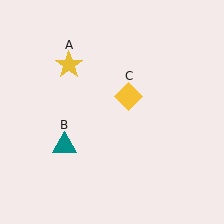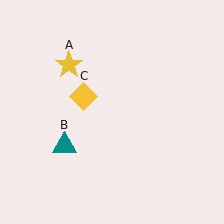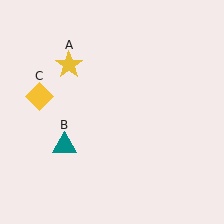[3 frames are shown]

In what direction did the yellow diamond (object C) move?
The yellow diamond (object C) moved left.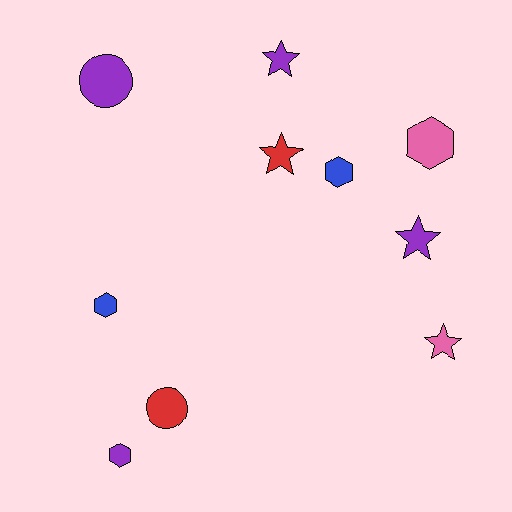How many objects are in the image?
There are 10 objects.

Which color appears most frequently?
Purple, with 4 objects.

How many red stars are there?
There is 1 red star.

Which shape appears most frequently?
Hexagon, with 4 objects.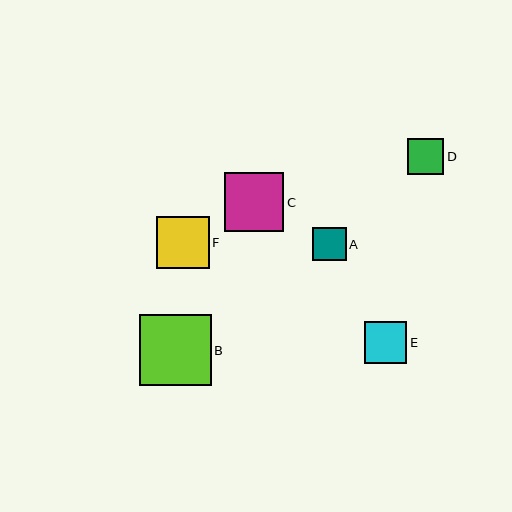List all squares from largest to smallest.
From largest to smallest: B, C, F, E, D, A.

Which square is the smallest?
Square A is the smallest with a size of approximately 34 pixels.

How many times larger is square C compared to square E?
Square C is approximately 1.4 times the size of square E.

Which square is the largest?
Square B is the largest with a size of approximately 72 pixels.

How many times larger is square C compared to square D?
Square C is approximately 1.6 times the size of square D.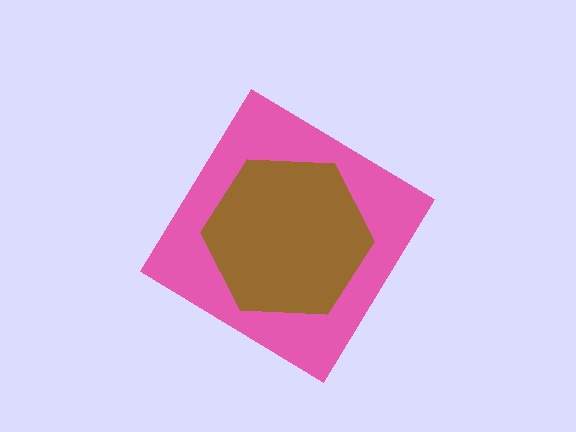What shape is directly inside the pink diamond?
The brown hexagon.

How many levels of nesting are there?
2.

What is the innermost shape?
The brown hexagon.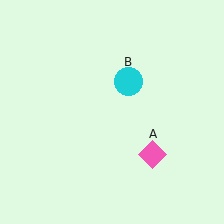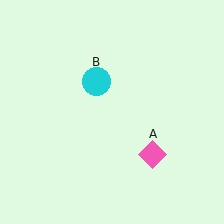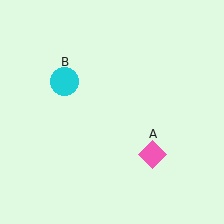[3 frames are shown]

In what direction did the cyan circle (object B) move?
The cyan circle (object B) moved left.